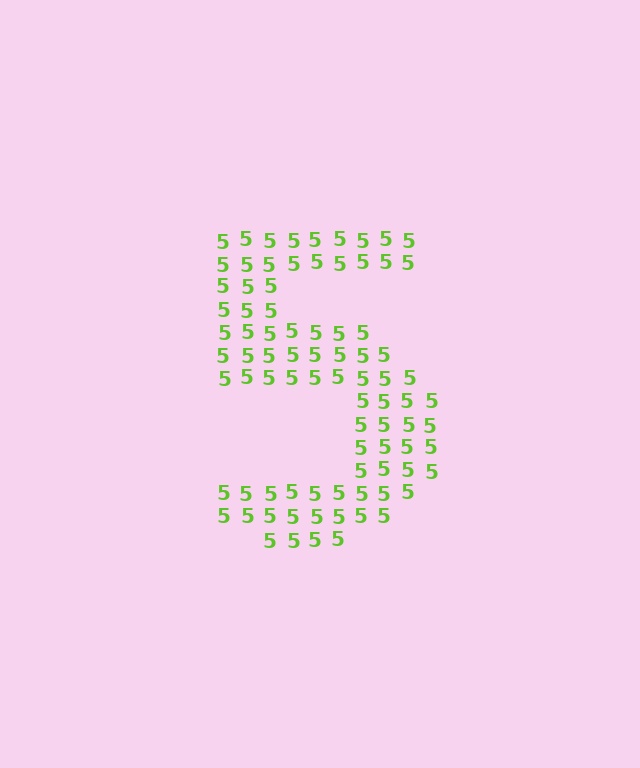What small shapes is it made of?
It is made of small digit 5's.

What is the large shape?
The large shape is the digit 5.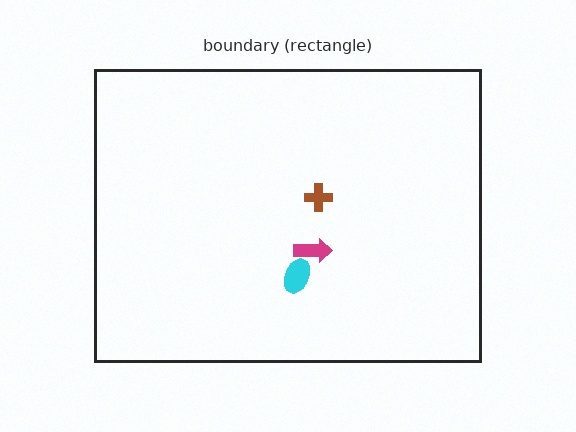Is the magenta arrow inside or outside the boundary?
Inside.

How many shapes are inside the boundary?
3 inside, 0 outside.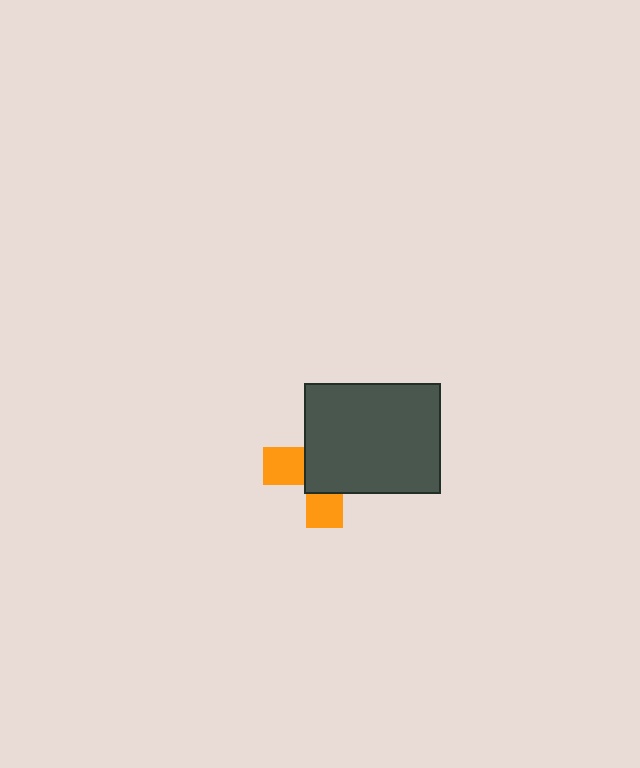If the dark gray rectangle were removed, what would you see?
You would see the complete orange cross.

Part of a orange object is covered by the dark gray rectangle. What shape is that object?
It is a cross.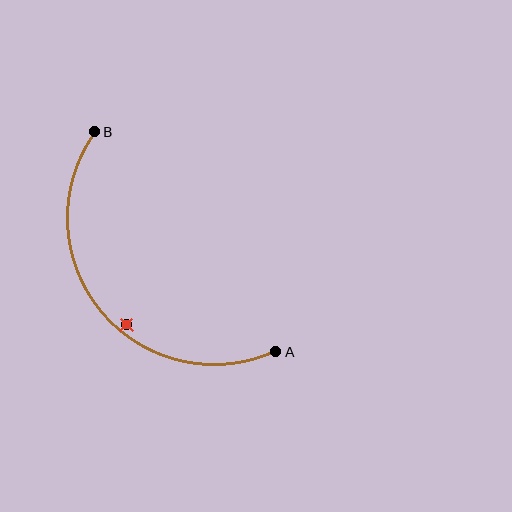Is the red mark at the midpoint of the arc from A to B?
No — the red mark does not lie on the arc at all. It sits slightly inside the curve.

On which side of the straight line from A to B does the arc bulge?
The arc bulges below and to the left of the straight line connecting A and B.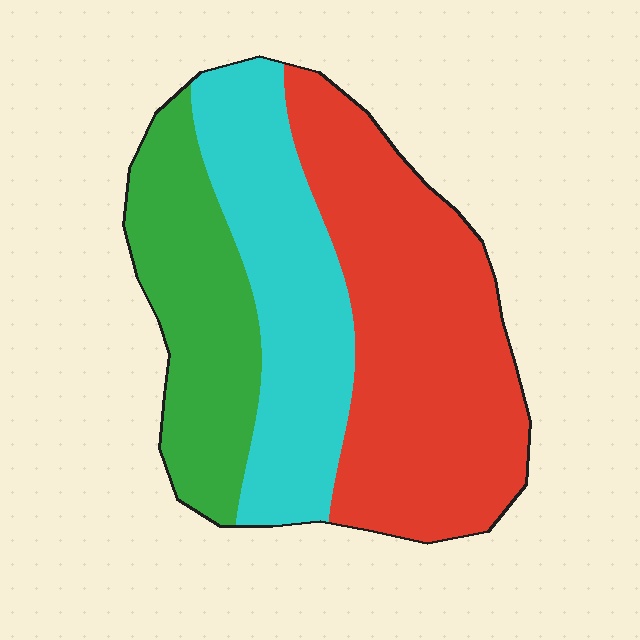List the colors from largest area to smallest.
From largest to smallest: red, cyan, green.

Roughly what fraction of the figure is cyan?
Cyan takes up between a quarter and a half of the figure.